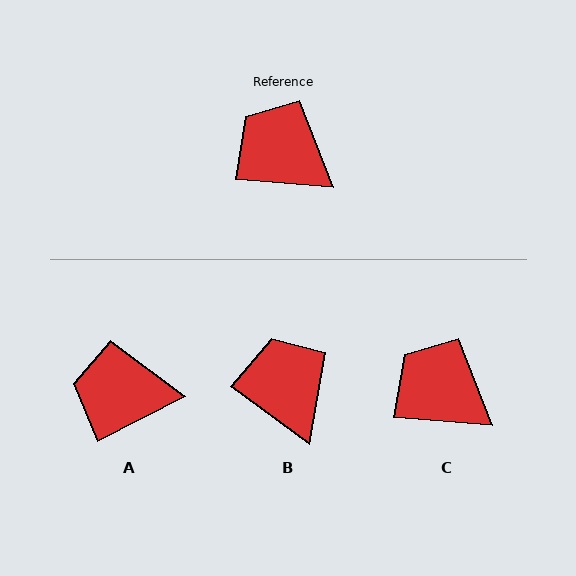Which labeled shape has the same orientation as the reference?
C.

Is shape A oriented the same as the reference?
No, it is off by about 32 degrees.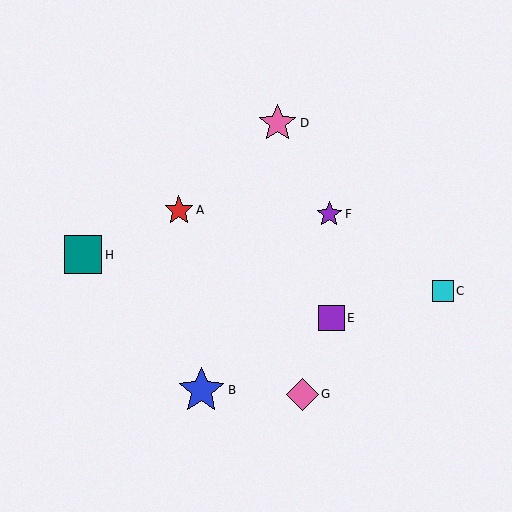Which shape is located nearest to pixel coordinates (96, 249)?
The teal square (labeled H) at (83, 255) is nearest to that location.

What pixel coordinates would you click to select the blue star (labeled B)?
Click at (201, 390) to select the blue star B.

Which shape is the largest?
The blue star (labeled B) is the largest.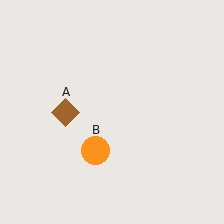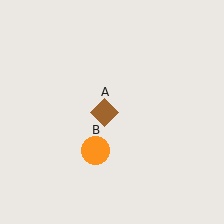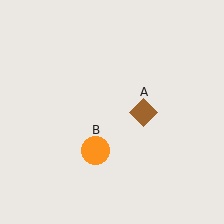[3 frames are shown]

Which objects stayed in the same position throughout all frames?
Orange circle (object B) remained stationary.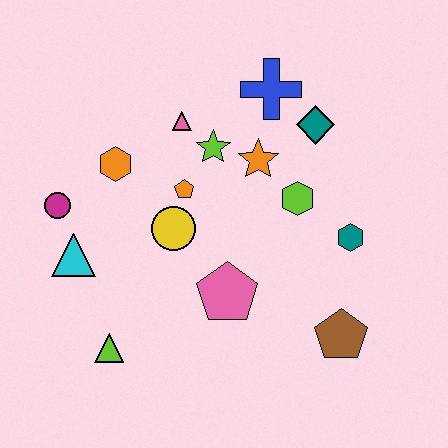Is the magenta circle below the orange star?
Yes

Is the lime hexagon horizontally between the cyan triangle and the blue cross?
No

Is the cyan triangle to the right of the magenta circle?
Yes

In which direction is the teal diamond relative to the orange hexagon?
The teal diamond is to the right of the orange hexagon.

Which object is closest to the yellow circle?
The orange pentagon is closest to the yellow circle.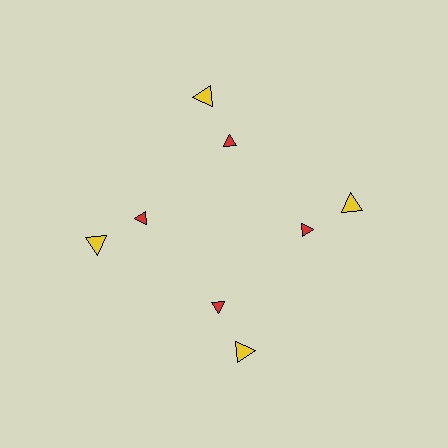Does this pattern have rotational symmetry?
Yes, this pattern has 4-fold rotational symmetry. It looks the same after rotating 90 degrees around the center.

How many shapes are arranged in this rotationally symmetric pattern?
There are 8 shapes, arranged in 4 groups of 2.